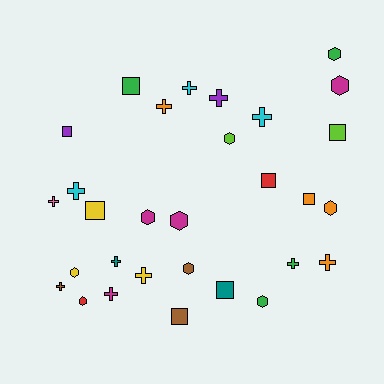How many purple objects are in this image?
There are 2 purple objects.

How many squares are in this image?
There are 8 squares.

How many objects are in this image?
There are 30 objects.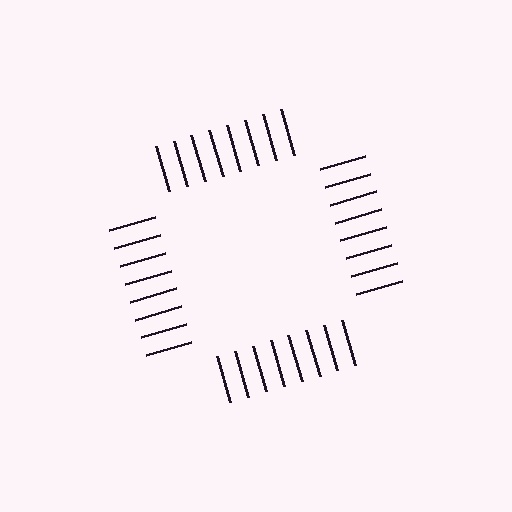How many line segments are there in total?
32 — 8 along each of the 4 edges.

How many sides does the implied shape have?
4 sides — the line-ends trace a square.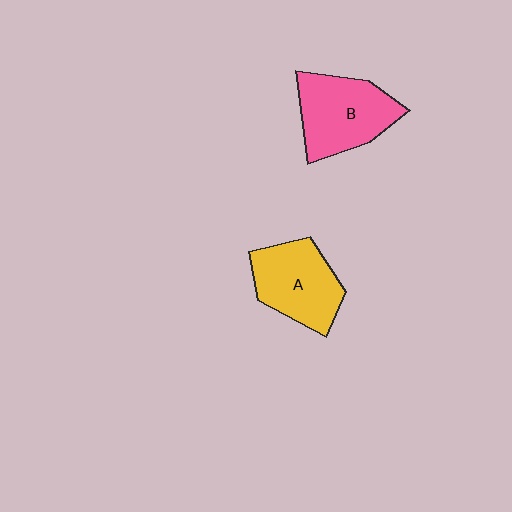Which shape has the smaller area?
Shape A (yellow).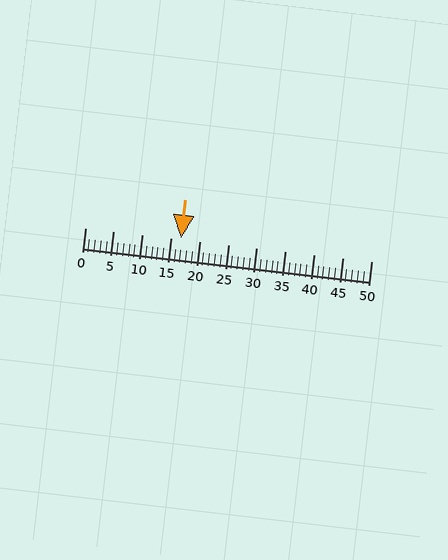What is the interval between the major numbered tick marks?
The major tick marks are spaced 5 units apart.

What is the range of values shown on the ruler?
The ruler shows values from 0 to 50.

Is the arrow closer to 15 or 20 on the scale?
The arrow is closer to 15.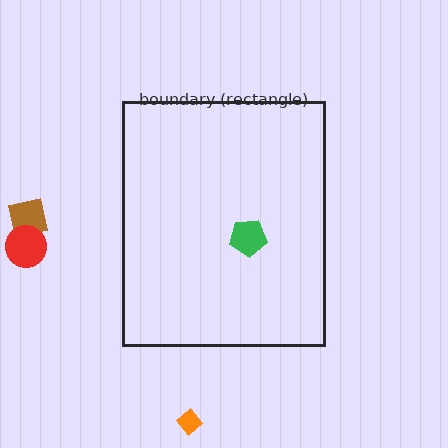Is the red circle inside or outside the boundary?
Outside.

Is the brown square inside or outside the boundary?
Outside.